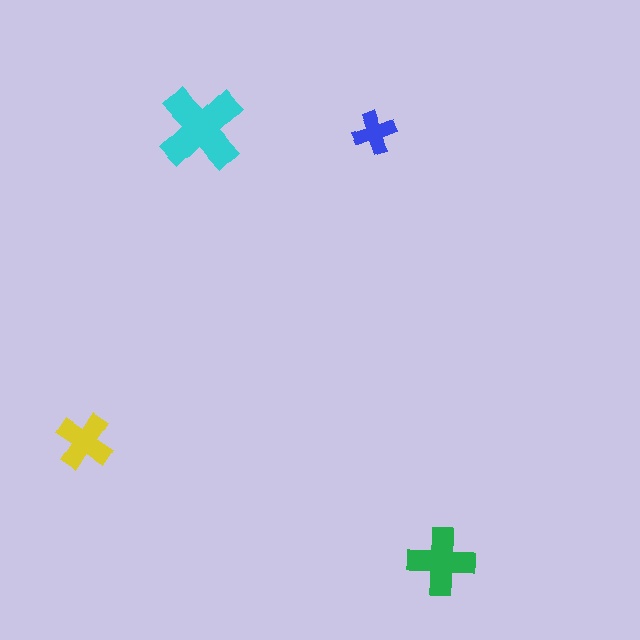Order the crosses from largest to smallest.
the cyan one, the green one, the yellow one, the blue one.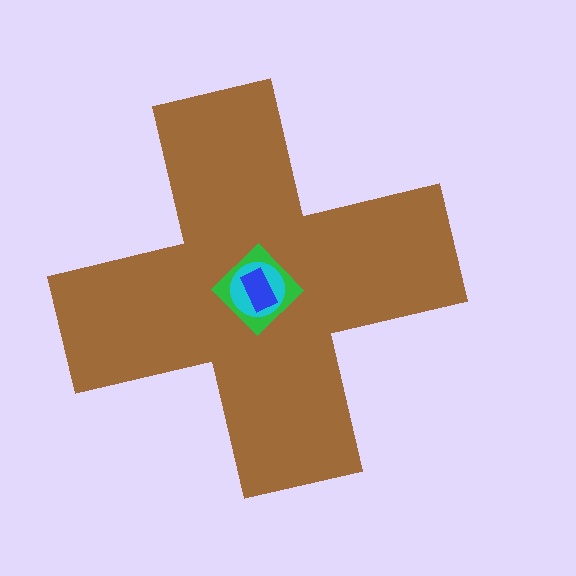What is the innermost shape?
The blue rectangle.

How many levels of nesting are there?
4.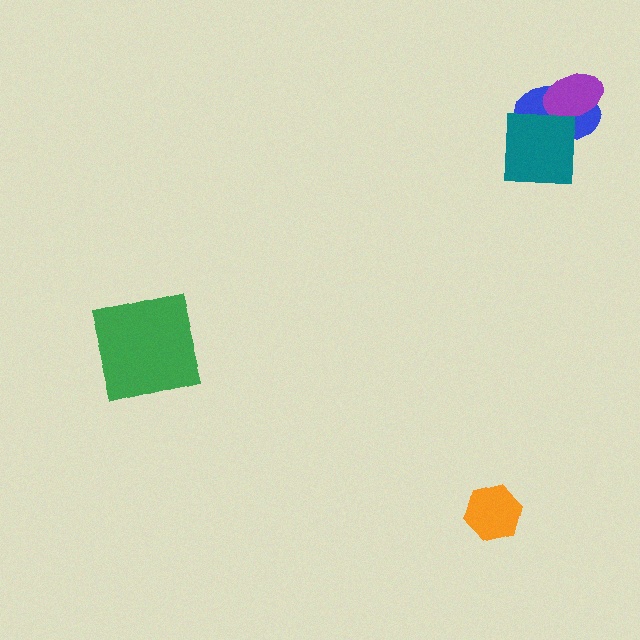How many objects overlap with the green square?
0 objects overlap with the green square.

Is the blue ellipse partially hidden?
Yes, it is partially covered by another shape.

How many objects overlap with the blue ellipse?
2 objects overlap with the blue ellipse.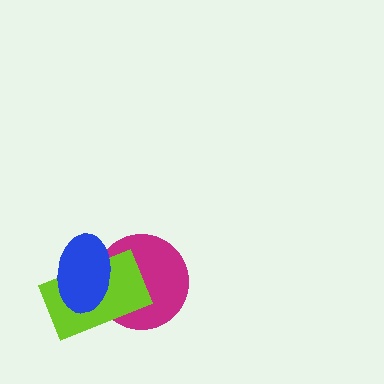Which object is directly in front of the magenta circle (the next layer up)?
The lime rectangle is directly in front of the magenta circle.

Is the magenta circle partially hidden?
Yes, it is partially covered by another shape.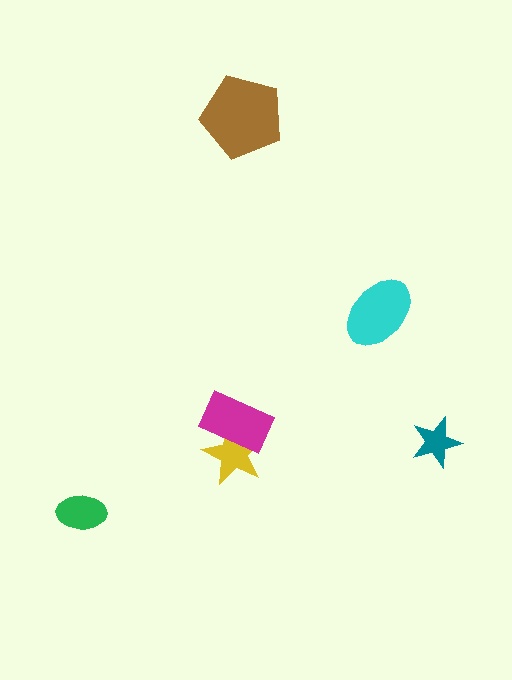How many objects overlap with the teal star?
0 objects overlap with the teal star.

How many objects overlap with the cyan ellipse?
0 objects overlap with the cyan ellipse.